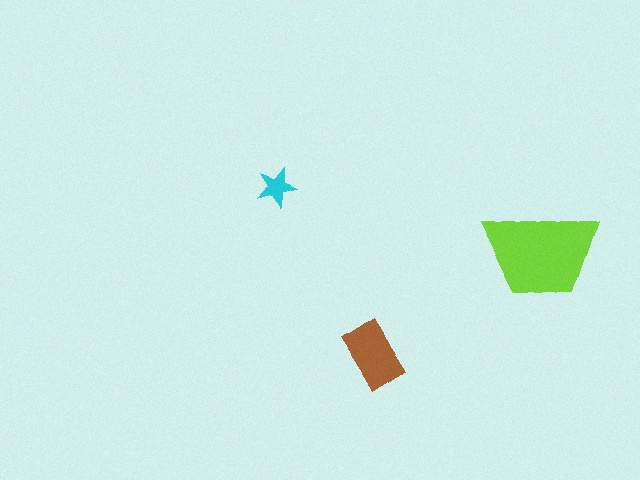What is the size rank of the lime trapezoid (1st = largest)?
1st.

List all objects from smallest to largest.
The cyan star, the brown rectangle, the lime trapezoid.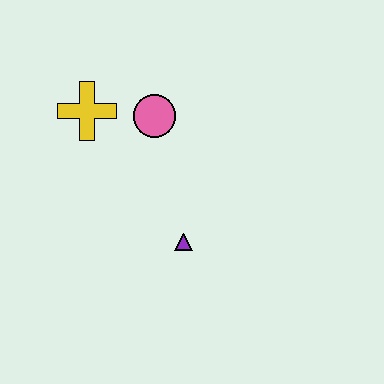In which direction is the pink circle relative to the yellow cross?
The pink circle is to the right of the yellow cross.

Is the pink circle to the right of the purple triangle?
No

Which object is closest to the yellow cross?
The pink circle is closest to the yellow cross.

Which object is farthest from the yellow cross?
The purple triangle is farthest from the yellow cross.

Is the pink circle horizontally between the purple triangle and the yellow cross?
Yes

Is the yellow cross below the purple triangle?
No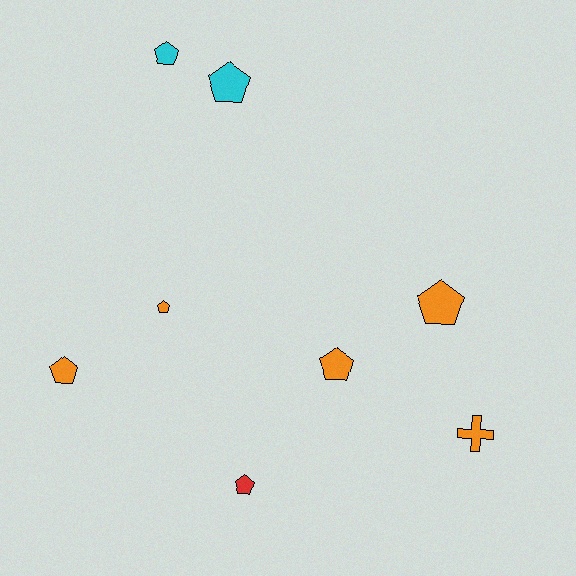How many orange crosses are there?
There is 1 orange cross.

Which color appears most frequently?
Orange, with 5 objects.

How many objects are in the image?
There are 8 objects.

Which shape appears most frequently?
Pentagon, with 7 objects.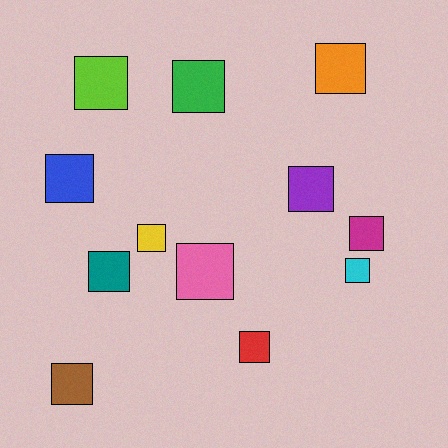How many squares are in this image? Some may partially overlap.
There are 12 squares.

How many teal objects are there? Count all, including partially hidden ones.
There is 1 teal object.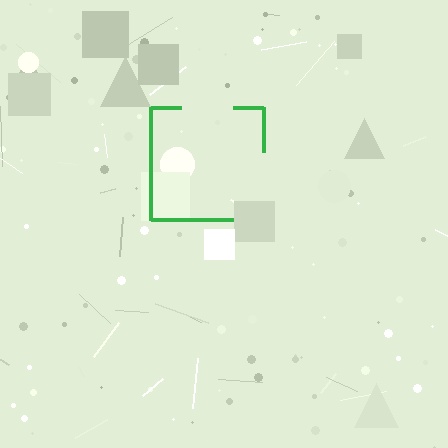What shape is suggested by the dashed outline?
The dashed outline suggests a square.